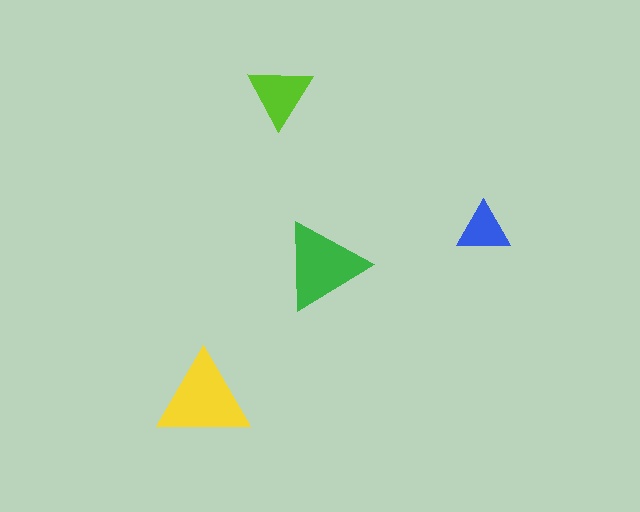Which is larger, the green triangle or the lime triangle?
The green one.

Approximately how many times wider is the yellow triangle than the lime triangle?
About 1.5 times wider.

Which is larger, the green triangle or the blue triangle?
The green one.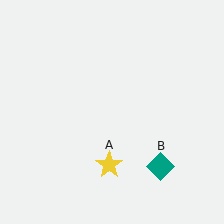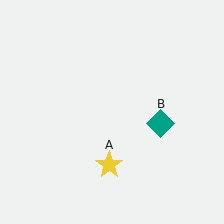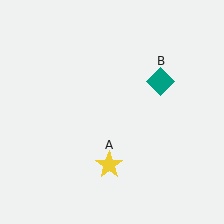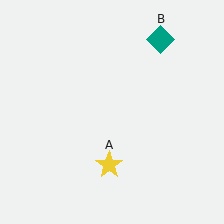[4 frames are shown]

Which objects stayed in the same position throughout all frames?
Yellow star (object A) remained stationary.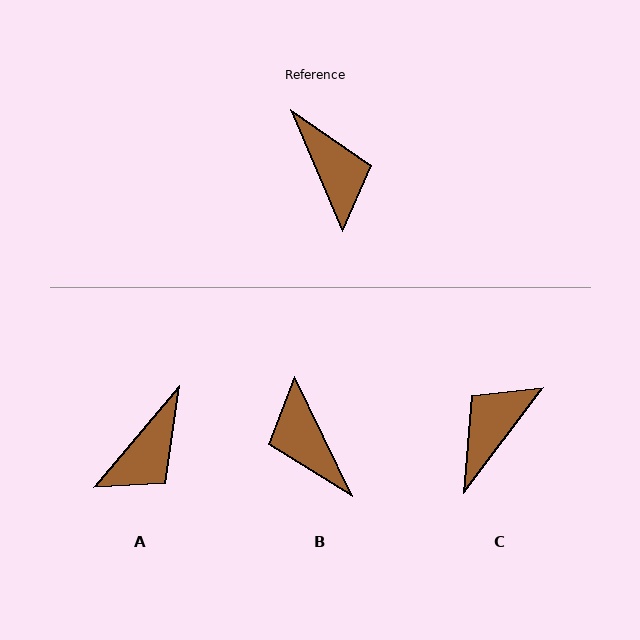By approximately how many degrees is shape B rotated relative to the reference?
Approximately 177 degrees clockwise.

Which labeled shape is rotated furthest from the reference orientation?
B, about 177 degrees away.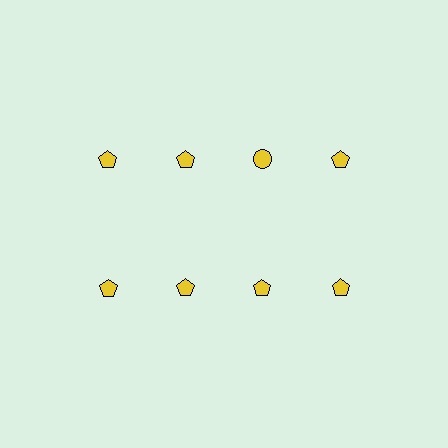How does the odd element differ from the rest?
It has a different shape: circle instead of pentagon.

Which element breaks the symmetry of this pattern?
The yellow circle in the top row, center column breaks the symmetry. All other shapes are yellow pentagons.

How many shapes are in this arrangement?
There are 8 shapes arranged in a grid pattern.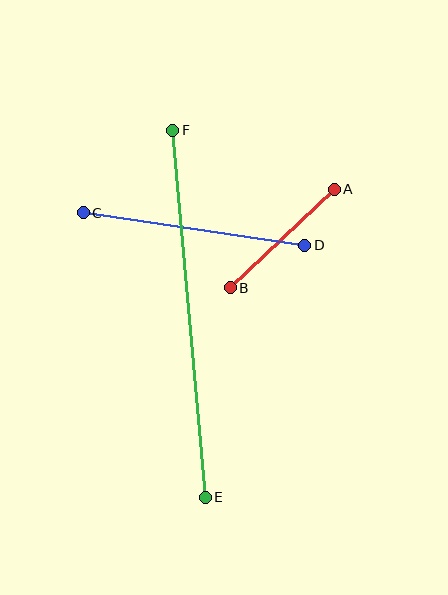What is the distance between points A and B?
The distance is approximately 143 pixels.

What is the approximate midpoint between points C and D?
The midpoint is at approximately (194, 229) pixels.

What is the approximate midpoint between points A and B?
The midpoint is at approximately (282, 238) pixels.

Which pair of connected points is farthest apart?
Points E and F are farthest apart.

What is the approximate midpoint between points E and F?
The midpoint is at approximately (189, 314) pixels.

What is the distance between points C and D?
The distance is approximately 224 pixels.